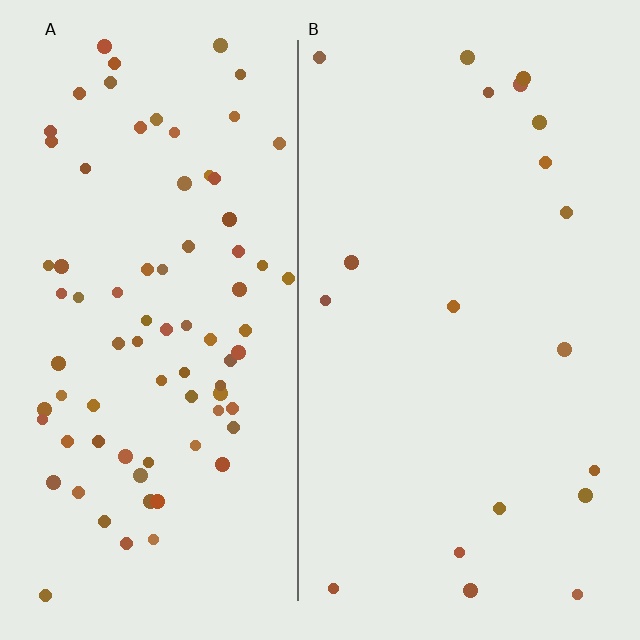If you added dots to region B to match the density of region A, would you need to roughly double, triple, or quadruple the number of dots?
Approximately quadruple.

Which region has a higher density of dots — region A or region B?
A (the left).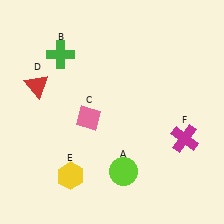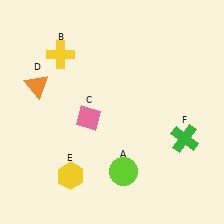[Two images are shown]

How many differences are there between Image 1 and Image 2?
There are 3 differences between the two images.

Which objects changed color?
B changed from green to yellow. D changed from red to orange. F changed from magenta to green.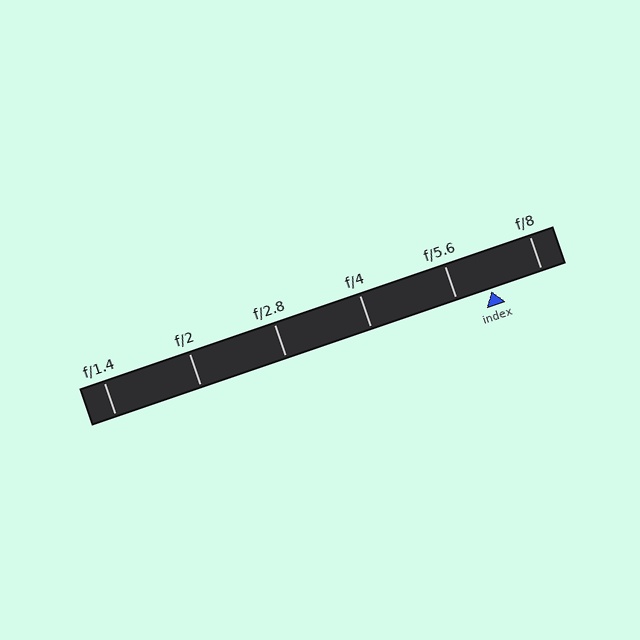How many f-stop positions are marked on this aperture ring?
There are 6 f-stop positions marked.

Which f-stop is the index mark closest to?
The index mark is closest to f/5.6.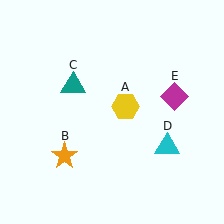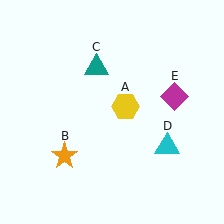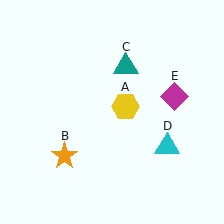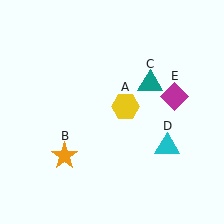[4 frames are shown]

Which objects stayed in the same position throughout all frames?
Yellow hexagon (object A) and orange star (object B) and cyan triangle (object D) and magenta diamond (object E) remained stationary.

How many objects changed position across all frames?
1 object changed position: teal triangle (object C).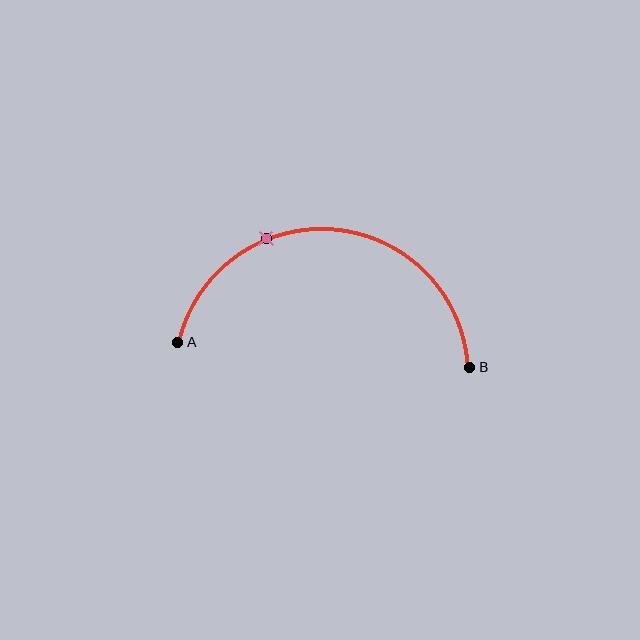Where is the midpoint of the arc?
The arc midpoint is the point on the curve farthest from the straight line joining A and B. It sits above that line.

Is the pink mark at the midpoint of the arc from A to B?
No. The pink mark lies on the arc but is closer to endpoint A. The arc midpoint would be at the point on the curve equidistant along the arc from both A and B.